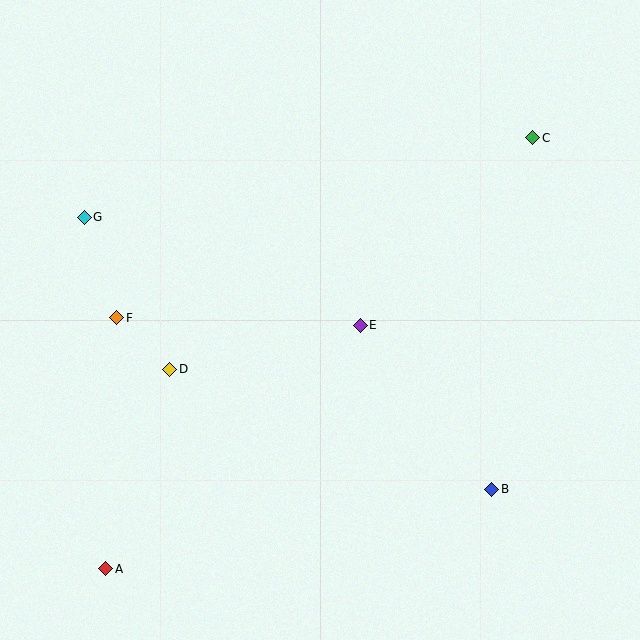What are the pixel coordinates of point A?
Point A is at (106, 569).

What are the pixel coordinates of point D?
Point D is at (170, 369).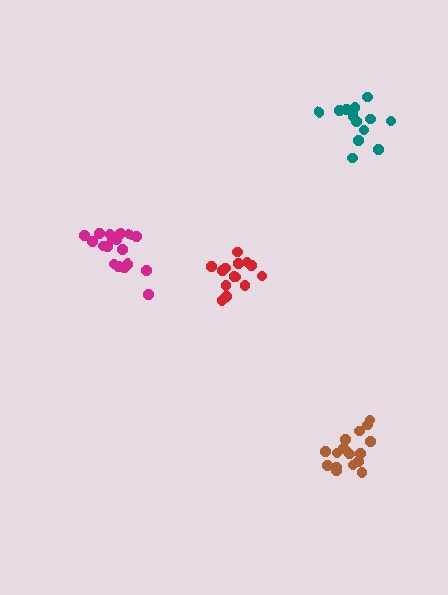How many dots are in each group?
Group 1: 17 dots, Group 2: 19 dots, Group 3: 14 dots, Group 4: 14 dots (64 total).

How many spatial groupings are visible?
There are 4 spatial groupings.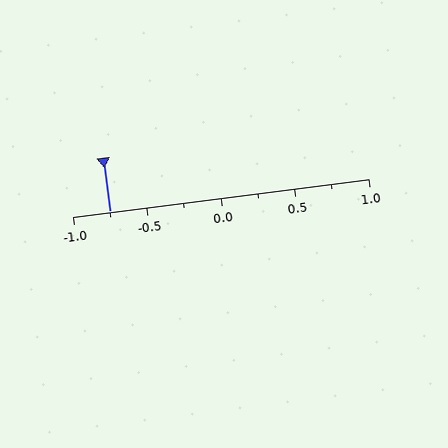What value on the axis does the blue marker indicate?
The marker indicates approximately -0.75.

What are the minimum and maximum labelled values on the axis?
The axis runs from -1.0 to 1.0.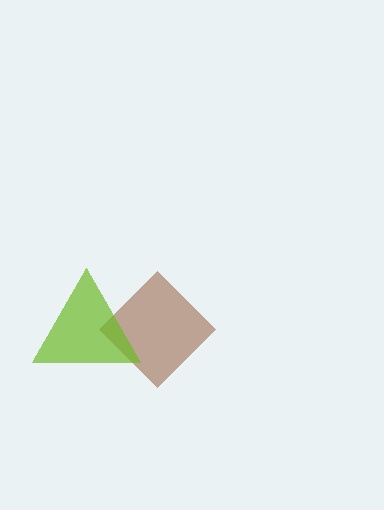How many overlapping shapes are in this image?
There are 2 overlapping shapes in the image.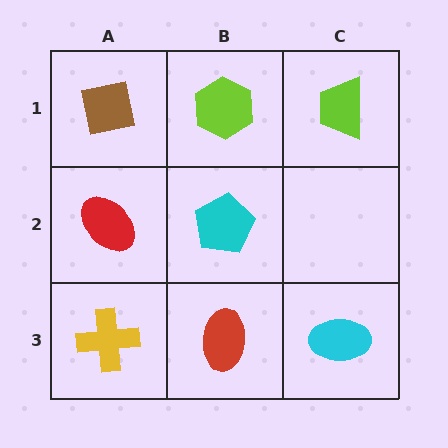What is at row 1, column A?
A brown square.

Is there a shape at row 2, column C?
No, that cell is empty.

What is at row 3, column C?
A cyan ellipse.